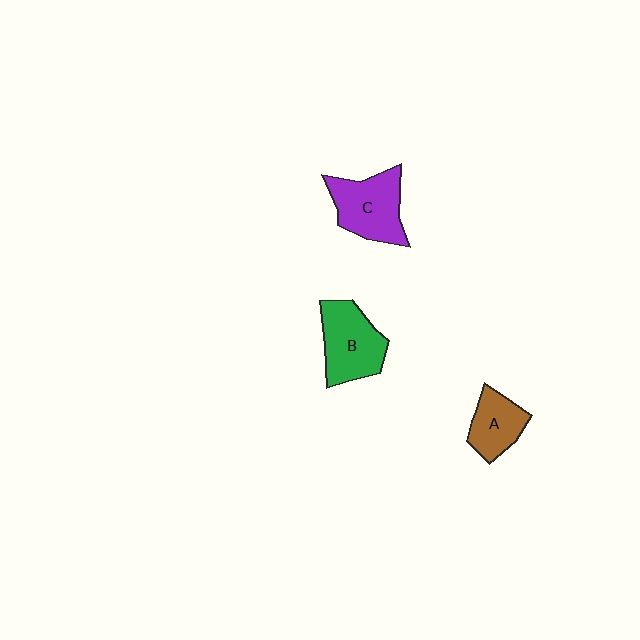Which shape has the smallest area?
Shape A (brown).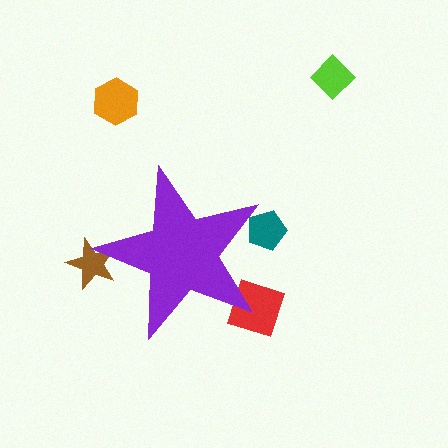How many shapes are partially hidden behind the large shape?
3 shapes are partially hidden.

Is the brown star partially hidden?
Yes, the brown star is partially hidden behind the purple star.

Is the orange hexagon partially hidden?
No, the orange hexagon is fully visible.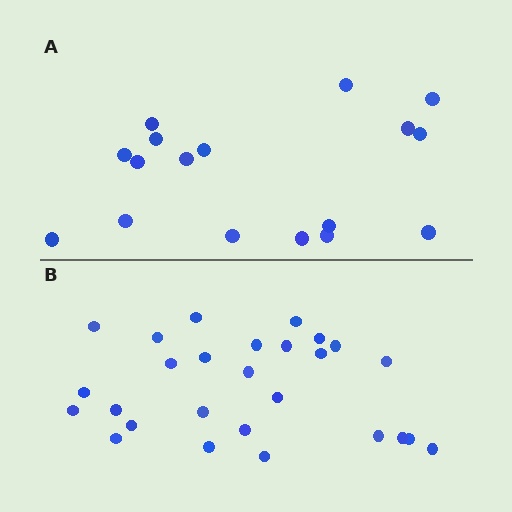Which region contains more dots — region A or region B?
Region B (the bottom region) has more dots.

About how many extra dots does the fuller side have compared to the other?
Region B has roughly 10 or so more dots than region A.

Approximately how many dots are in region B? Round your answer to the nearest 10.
About 30 dots. (The exact count is 27, which rounds to 30.)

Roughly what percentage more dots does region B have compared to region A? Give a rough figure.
About 60% more.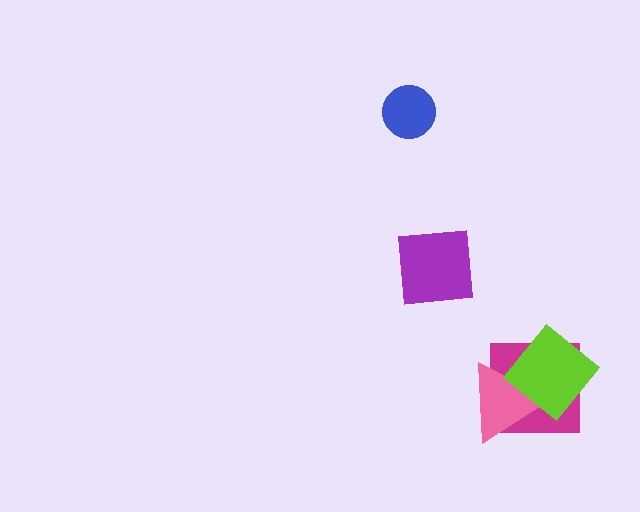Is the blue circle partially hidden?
No, no other shape covers it.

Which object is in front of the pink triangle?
The lime diamond is in front of the pink triangle.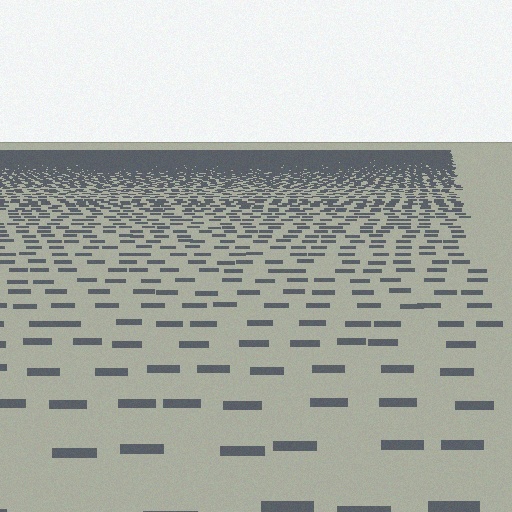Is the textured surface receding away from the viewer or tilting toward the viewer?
The surface is receding away from the viewer. Texture elements get smaller and denser toward the top.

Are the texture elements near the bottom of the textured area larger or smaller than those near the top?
Larger. Near the bottom, elements are closer to the viewer and appear at a bigger on-screen size.